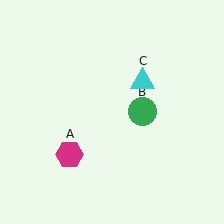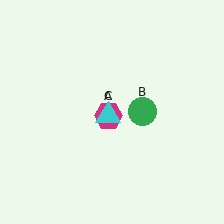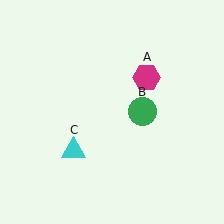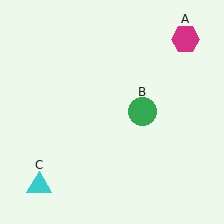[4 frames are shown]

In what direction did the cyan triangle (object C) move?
The cyan triangle (object C) moved down and to the left.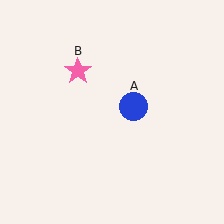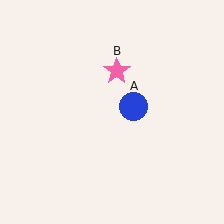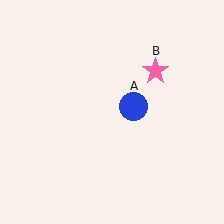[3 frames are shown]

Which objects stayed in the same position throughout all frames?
Blue circle (object A) remained stationary.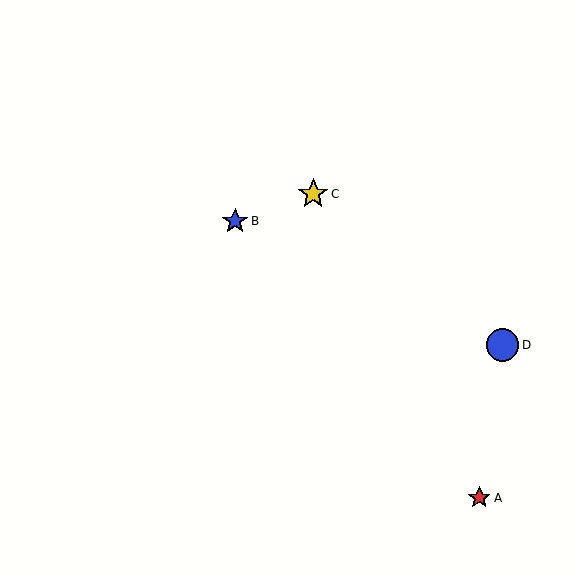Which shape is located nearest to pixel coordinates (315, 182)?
The yellow star (labeled C) at (313, 194) is nearest to that location.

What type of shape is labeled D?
Shape D is a blue circle.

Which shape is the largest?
The blue circle (labeled D) is the largest.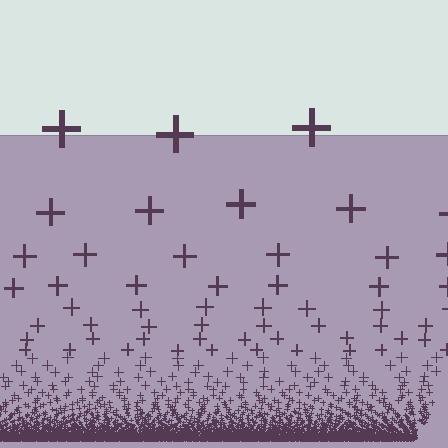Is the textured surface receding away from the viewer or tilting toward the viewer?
The surface appears to tilt toward the viewer. Texture elements get larger and sparser toward the top.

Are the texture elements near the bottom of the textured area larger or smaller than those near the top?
Smaller. The gradient is inverted — elements near the bottom are smaller and denser.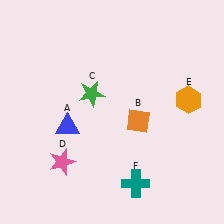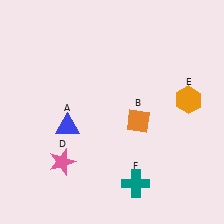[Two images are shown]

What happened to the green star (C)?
The green star (C) was removed in Image 2. It was in the top-left area of Image 1.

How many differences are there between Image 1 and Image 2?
There is 1 difference between the two images.